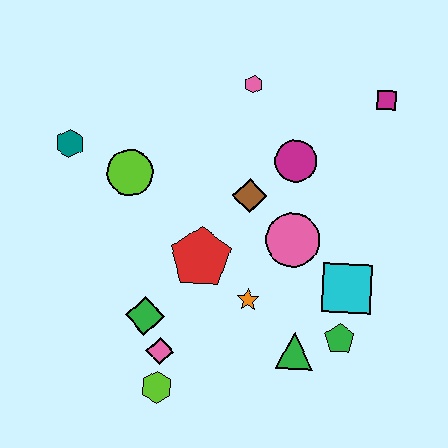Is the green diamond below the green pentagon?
No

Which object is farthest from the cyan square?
The teal hexagon is farthest from the cyan square.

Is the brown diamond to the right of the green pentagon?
No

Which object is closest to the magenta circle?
The brown diamond is closest to the magenta circle.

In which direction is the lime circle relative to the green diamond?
The lime circle is above the green diamond.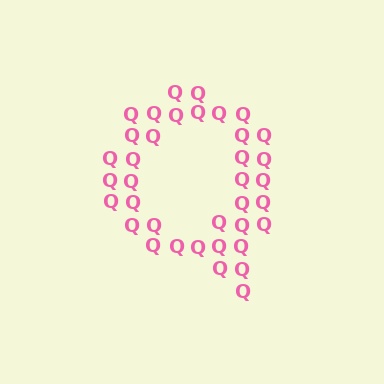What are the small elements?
The small elements are letter Q's.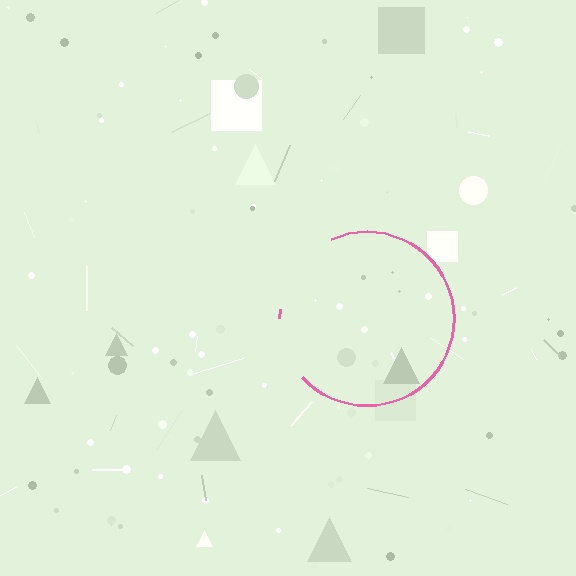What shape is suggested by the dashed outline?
The dashed outline suggests a circle.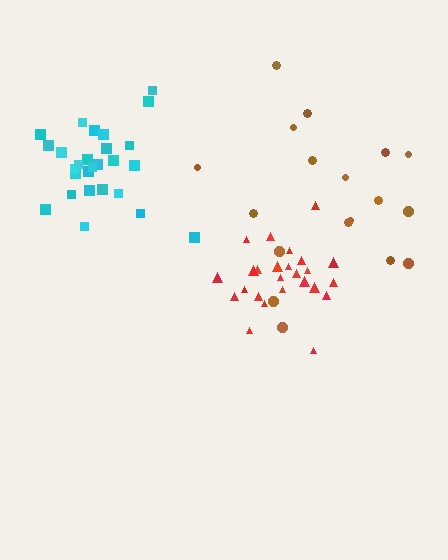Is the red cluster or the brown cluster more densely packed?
Red.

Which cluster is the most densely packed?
Red.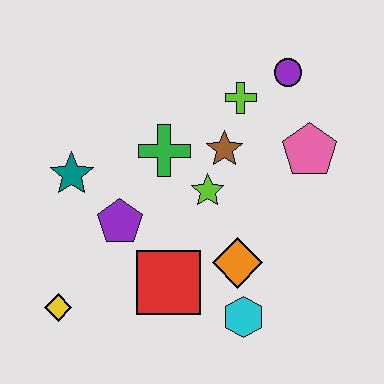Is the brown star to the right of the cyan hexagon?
No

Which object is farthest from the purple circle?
The yellow diamond is farthest from the purple circle.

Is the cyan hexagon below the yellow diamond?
Yes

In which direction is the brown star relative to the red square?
The brown star is above the red square.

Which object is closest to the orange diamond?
The cyan hexagon is closest to the orange diamond.